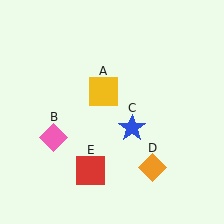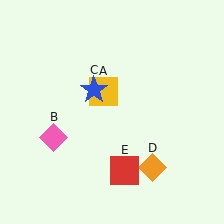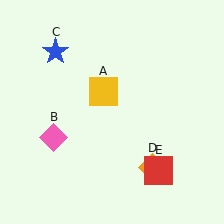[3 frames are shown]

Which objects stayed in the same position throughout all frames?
Yellow square (object A) and pink diamond (object B) and orange diamond (object D) remained stationary.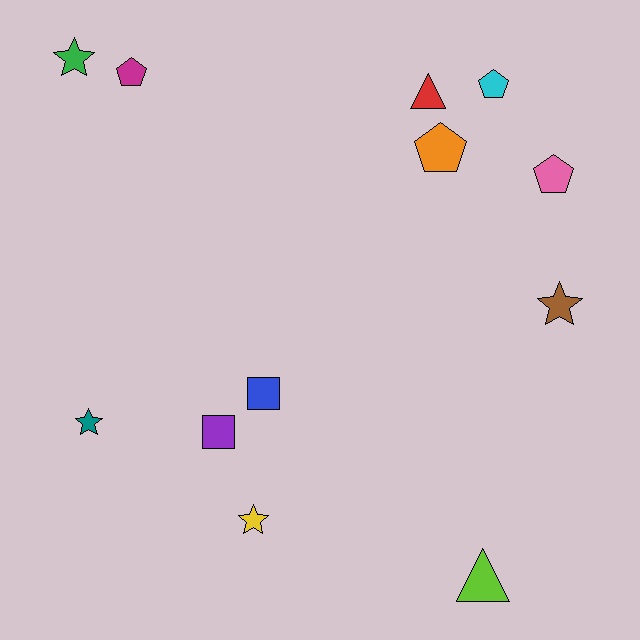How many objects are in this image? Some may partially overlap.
There are 12 objects.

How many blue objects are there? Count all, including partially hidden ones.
There is 1 blue object.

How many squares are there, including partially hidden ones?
There are 2 squares.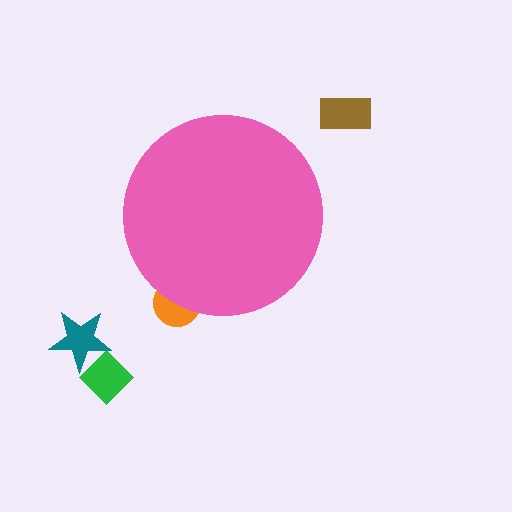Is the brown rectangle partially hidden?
No, the brown rectangle is fully visible.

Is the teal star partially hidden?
No, the teal star is fully visible.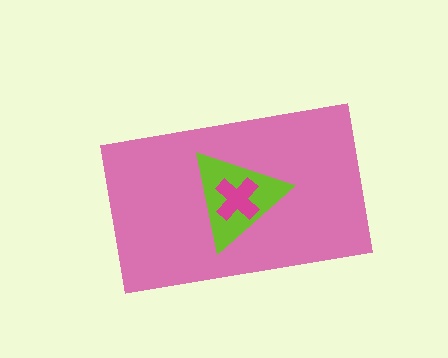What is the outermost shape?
The pink rectangle.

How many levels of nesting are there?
3.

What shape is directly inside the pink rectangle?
The lime triangle.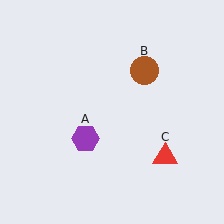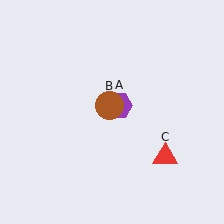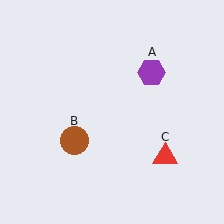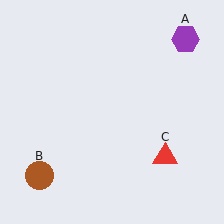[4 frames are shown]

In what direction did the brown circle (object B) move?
The brown circle (object B) moved down and to the left.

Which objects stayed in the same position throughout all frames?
Red triangle (object C) remained stationary.